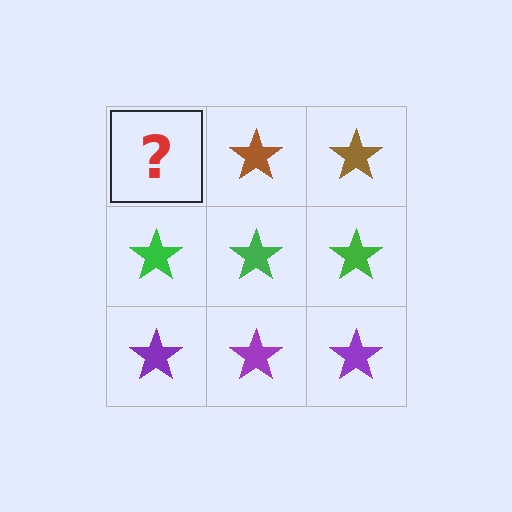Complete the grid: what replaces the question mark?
The question mark should be replaced with a brown star.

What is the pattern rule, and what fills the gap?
The rule is that each row has a consistent color. The gap should be filled with a brown star.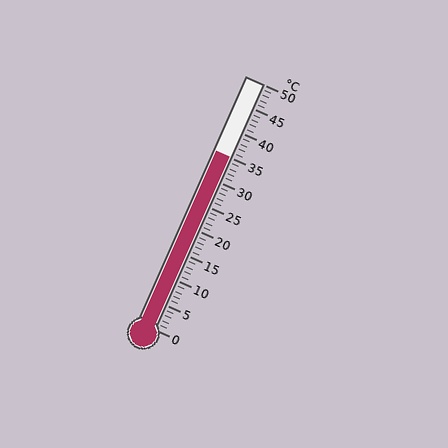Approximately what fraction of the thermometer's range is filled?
The thermometer is filled to approximately 70% of its range.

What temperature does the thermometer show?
The thermometer shows approximately 35°C.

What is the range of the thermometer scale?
The thermometer scale ranges from 0°C to 50°C.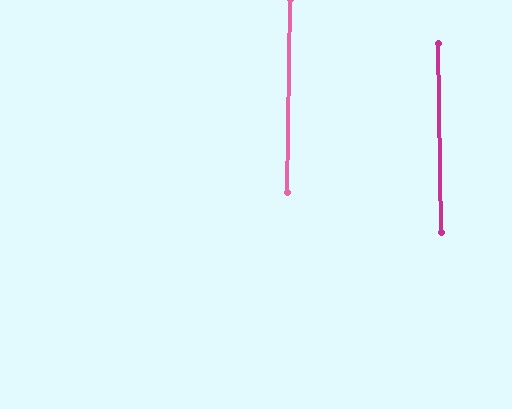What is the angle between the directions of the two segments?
Approximately 2 degrees.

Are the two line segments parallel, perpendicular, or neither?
Parallel — their directions differ by only 1.9°.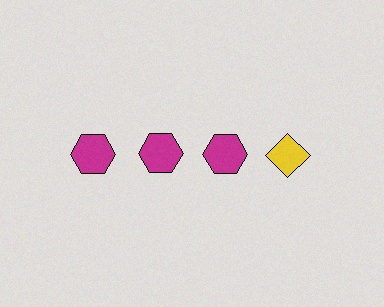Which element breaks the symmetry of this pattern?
The yellow diamond in the top row, second from right column breaks the symmetry. All other shapes are magenta hexagons.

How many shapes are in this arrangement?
There are 4 shapes arranged in a grid pattern.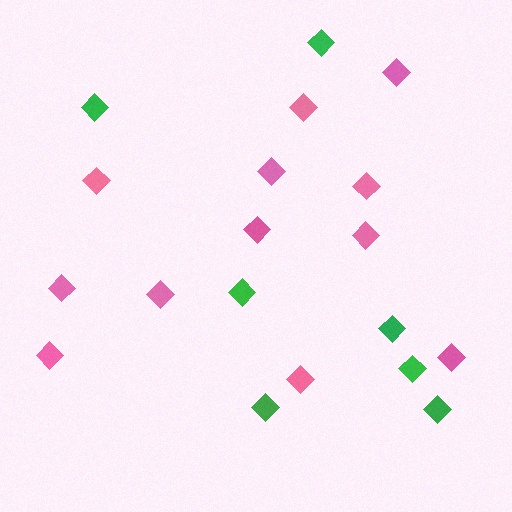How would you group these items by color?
There are 2 groups: one group of pink diamonds (12) and one group of green diamonds (7).